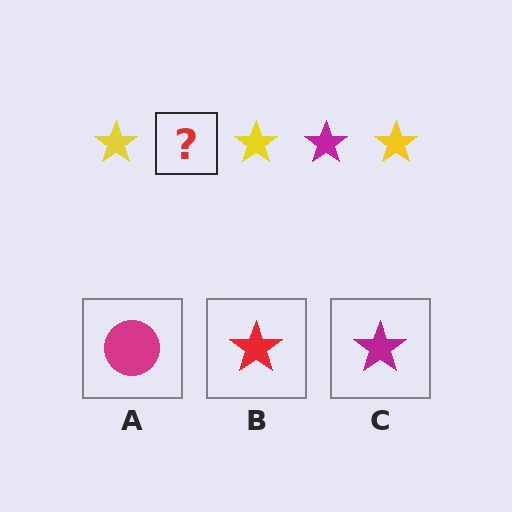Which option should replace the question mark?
Option C.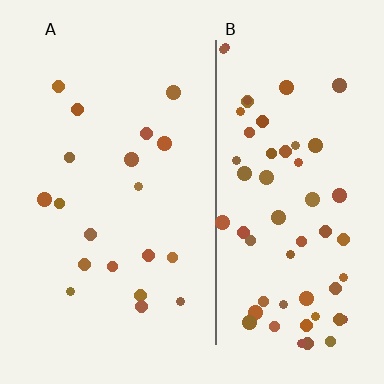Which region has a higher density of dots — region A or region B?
B (the right).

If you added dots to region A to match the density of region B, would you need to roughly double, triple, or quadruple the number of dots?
Approximately triple.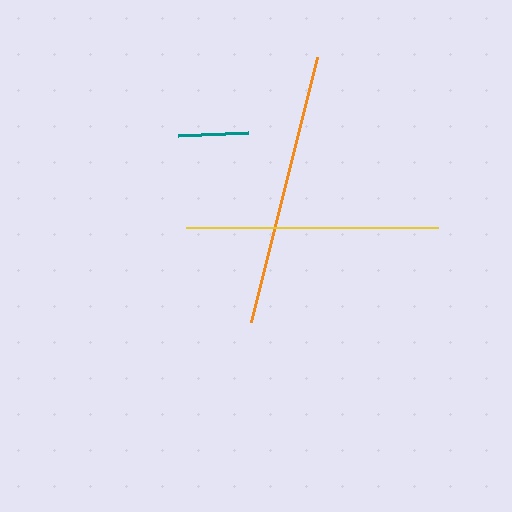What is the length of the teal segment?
The teal segment is approximately 70 pixels long.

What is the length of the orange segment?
The orange segment is approximately 273 pixels long.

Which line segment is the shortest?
The teal line is the shortest at approximately 70 pixels.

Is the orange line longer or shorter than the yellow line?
The orange line is longer than the yellow line.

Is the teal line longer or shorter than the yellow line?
The yellow line is longer than the teal line.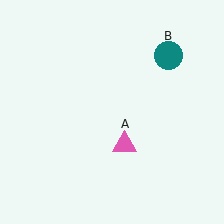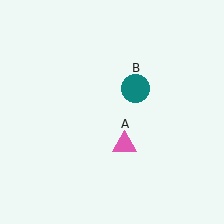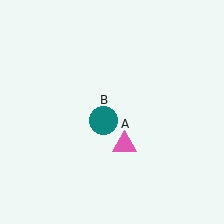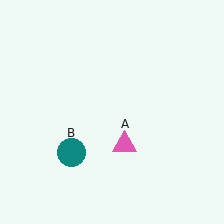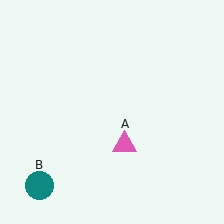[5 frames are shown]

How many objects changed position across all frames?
1 object changed position: teal circle (object B).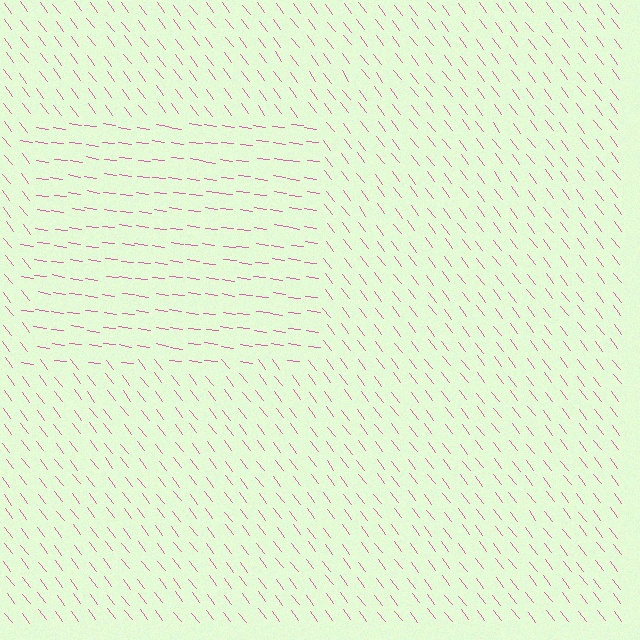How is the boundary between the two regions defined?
The boundary is defined purely by a change in line orientation (approximately 45 degrees difference). All lines are the same color and thickness.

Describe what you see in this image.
The image is filled with small pink line segments. A rectangle region in the image has lines oriented differently from the surrounding lines, creating a visible texture boundary.